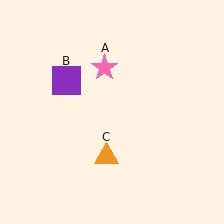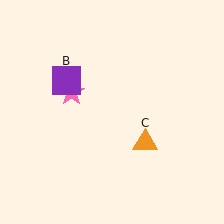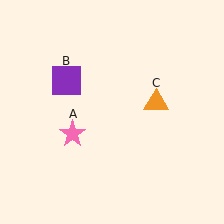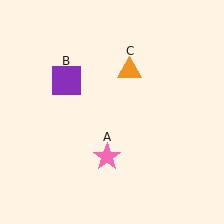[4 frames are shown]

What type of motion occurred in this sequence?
The pink star (object A), orange triangle (object C) rotated counterclockwise around the center of the scene.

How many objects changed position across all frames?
2 objects changed position: pink star (object A), orange triangle (object C).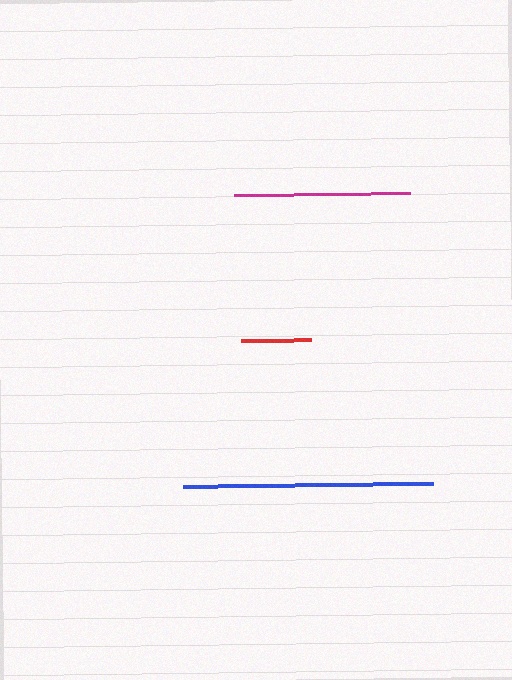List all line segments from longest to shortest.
From longest to shortest: blue, magenta, red.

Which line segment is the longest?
The blue line is the longest at approximately 250 pixels.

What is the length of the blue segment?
The blue segment is approximately 250 pixels long.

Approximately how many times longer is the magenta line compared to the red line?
The magenta line is approximately 2.5 times the length of the red line.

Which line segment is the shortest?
The red line is the shortest at approximately 70 pixels.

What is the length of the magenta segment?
The magenta segment is approximately 177 pixels long.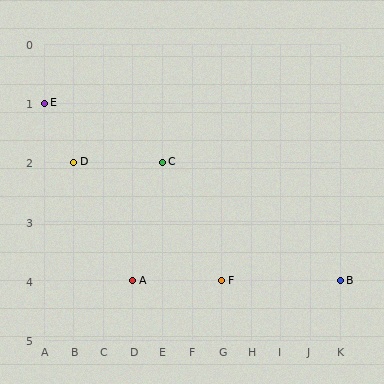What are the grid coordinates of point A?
Point A is at grid coordinates (D, 4).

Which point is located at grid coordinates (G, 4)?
Point F is at (G, 4).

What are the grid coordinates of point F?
Point F is at grid coordinates (G, 4).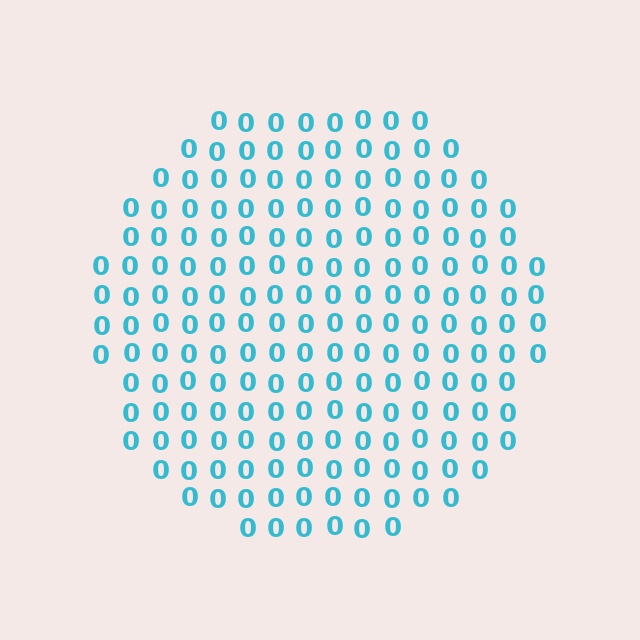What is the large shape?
The large shape is a circle.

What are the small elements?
The small elements are digit 0's.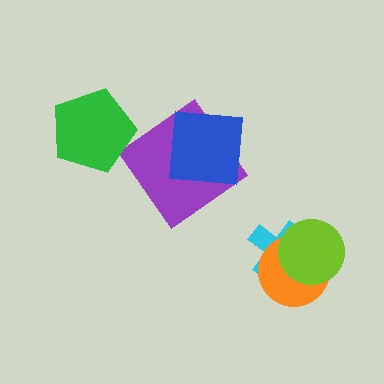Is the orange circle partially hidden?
Yes, it is partially covered by another shape.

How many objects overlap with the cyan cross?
2 objects overlap with the cyan cross.